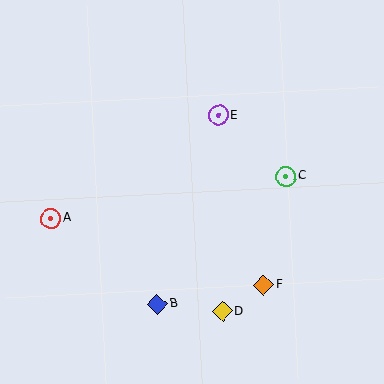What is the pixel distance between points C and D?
The distance between C and D is 149 pixels.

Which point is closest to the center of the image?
Point E at (219, 116) is closest to the center.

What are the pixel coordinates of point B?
Point B is at (158, 304).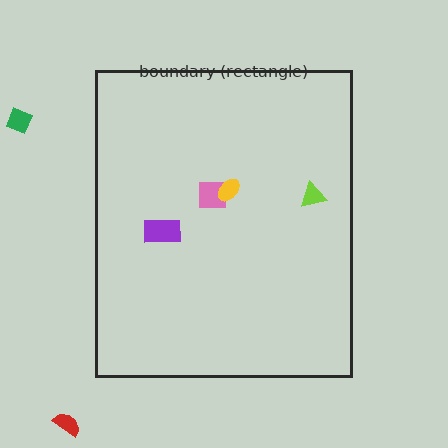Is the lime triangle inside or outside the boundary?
Inside.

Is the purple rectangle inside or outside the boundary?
Inside.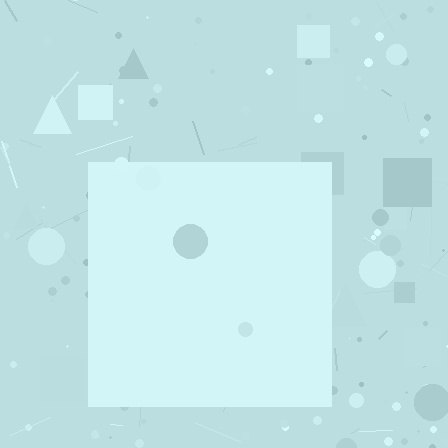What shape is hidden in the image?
A square is hidden in the image.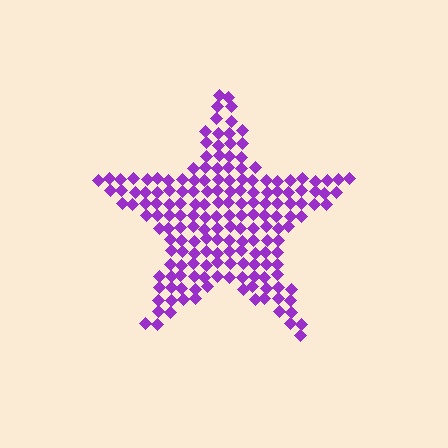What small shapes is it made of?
It is made of small diamonds.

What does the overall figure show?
The overall figure shows a star.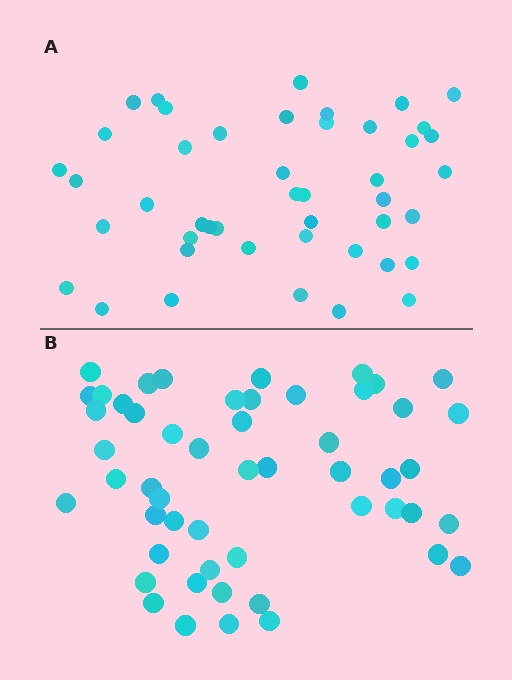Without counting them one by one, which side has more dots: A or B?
Region B (the bottom region) has more dots.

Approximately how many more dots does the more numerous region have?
Region B has roughly 8 or so more dots than region A.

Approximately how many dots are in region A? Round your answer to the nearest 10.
About 40 dots. (The exact count is 45, which rounds to 40.)